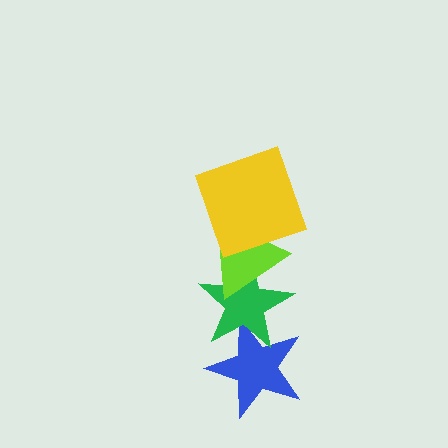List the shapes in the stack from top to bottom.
From top to bottom: the yellow square, the lime triangle, the green star, the blue star.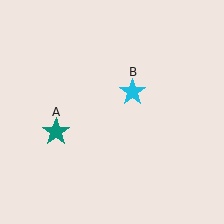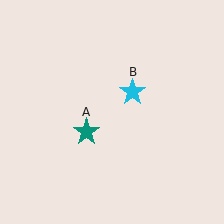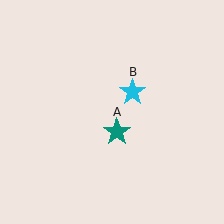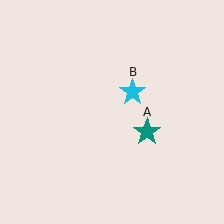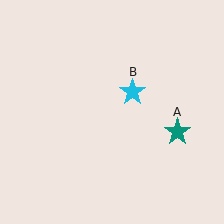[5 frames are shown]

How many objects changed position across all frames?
1 object changed position: teal star (object A).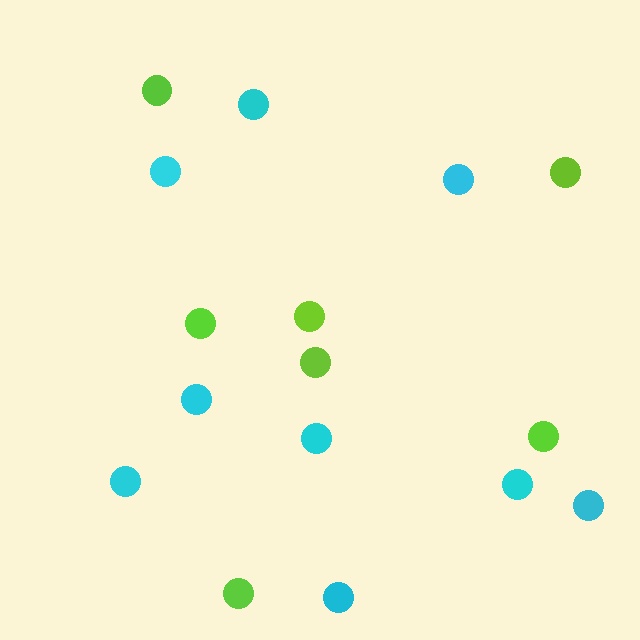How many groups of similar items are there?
There are 2 groups: one group of cyan circles (9) and one group of lime circles (7).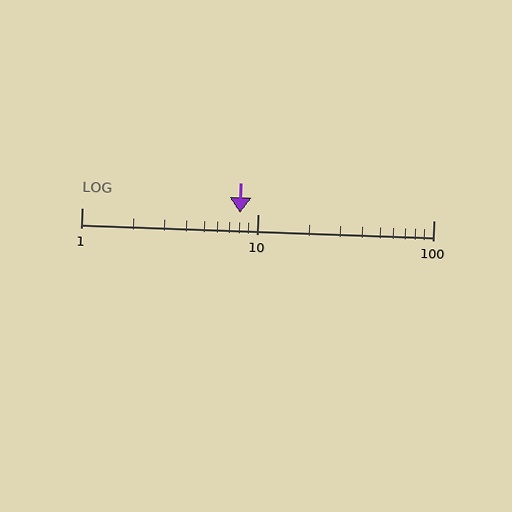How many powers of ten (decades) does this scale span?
The scale spans 2 decades, from 1 to 100.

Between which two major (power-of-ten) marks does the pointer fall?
The pointer is between 1 and 10.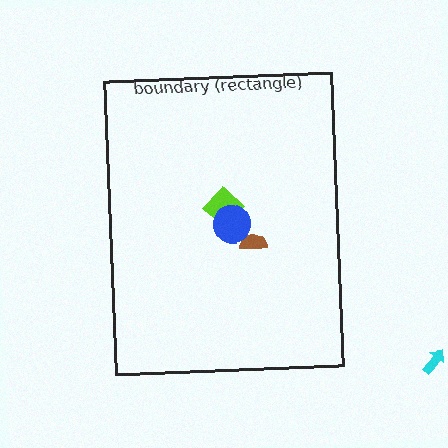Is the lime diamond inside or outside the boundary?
Inside.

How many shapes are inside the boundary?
3 inside, 1 outside.